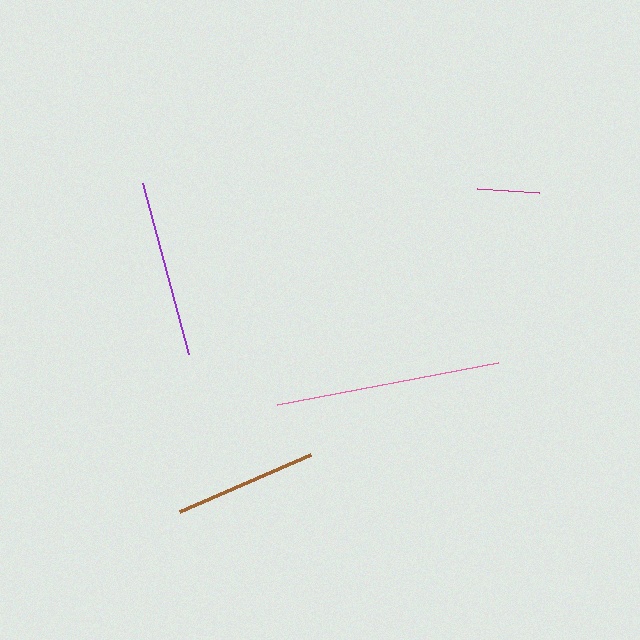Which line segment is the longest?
The pink line is the longest at approximately 226 pixels.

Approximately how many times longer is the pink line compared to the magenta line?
The pink line is approximately 3.7 times the length of the magenta line.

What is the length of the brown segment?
The brown segment is approximately 143 pixels long.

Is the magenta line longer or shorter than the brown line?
The brown line is longer than the magenta line.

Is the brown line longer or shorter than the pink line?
The pink line is longer than the brown line.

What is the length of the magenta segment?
The magenta segment is approximately 61 pixels long.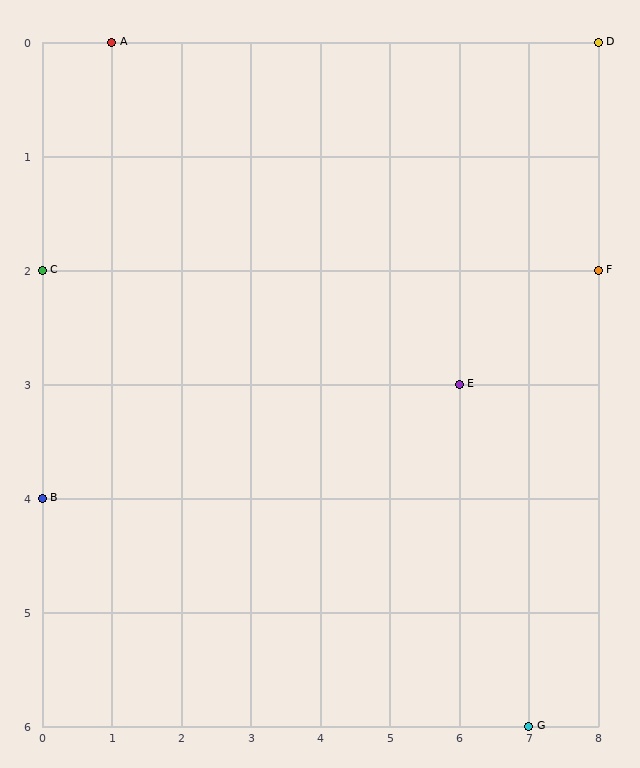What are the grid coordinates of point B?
Point B is at grid coordinates (0, 4).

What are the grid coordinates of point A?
Point A is at grid coordinates (1, 0).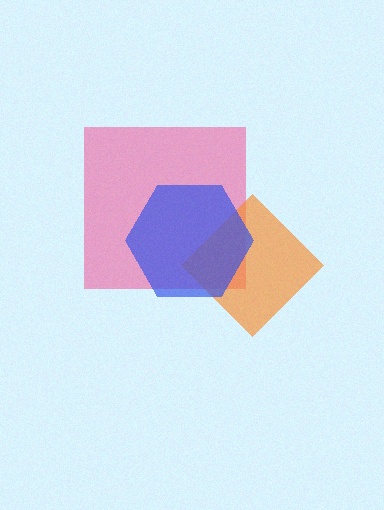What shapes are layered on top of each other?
The layered shapes are: a pink square, an orange diamond, a blue hexagon.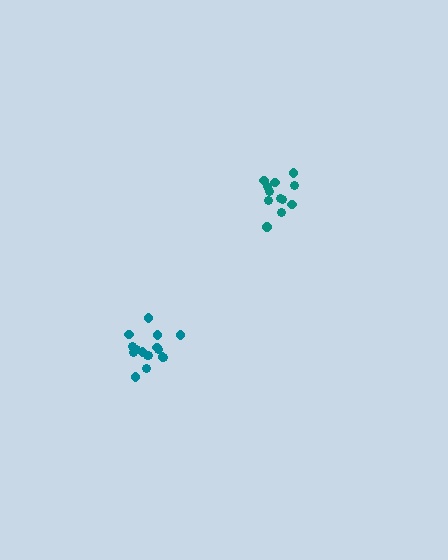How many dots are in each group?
Group 1: 12 dots, Group 2: 16 dots (28 total).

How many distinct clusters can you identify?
There are 2 distinct clusters.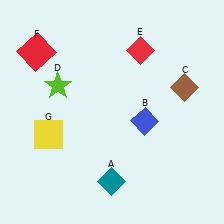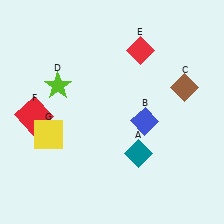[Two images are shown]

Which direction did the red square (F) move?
The red square (F) moved down.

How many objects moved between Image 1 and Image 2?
2 objects moved between the two images.